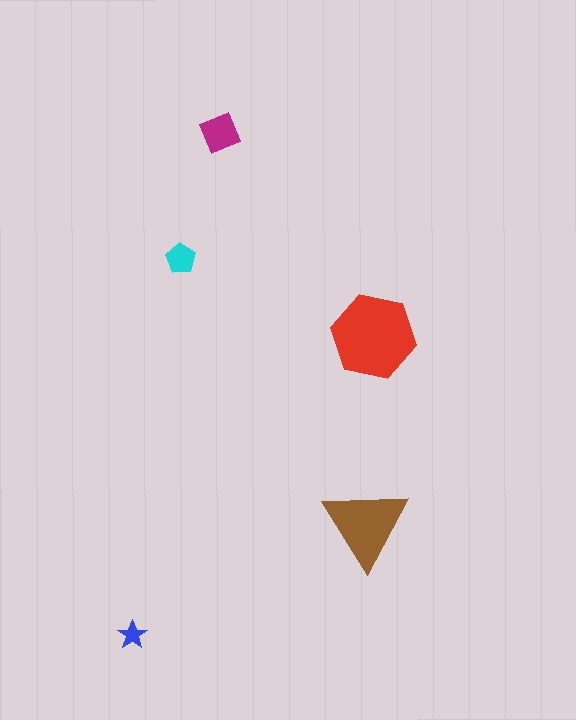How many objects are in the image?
There are 5 objects in the image.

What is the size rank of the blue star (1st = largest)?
5th.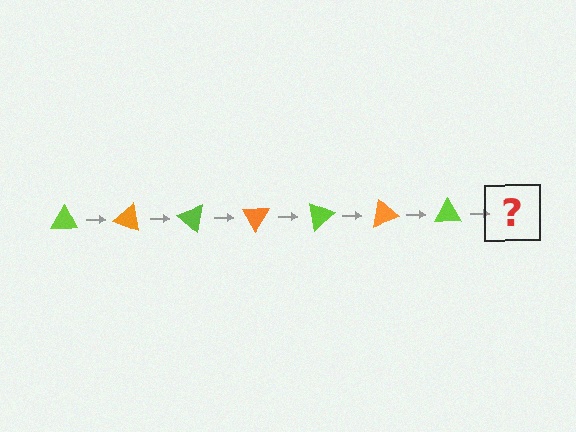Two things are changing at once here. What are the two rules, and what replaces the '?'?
The two rules are that it rotates 20 degrees each step and the color cycles through lime and orange. The '?' should be an orange triangle, rotated 140 degrees from the start.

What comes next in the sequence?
The next element should be an orange triangle, rotated 140 degrees from the start.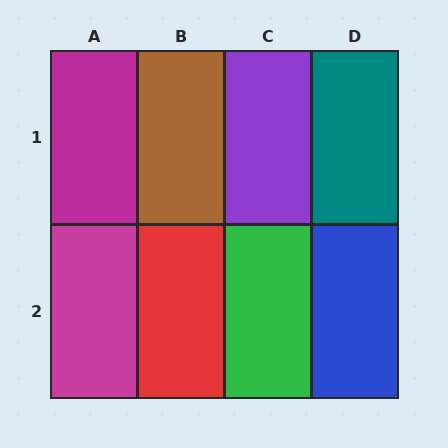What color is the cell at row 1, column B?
Brown.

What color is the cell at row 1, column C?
Purple.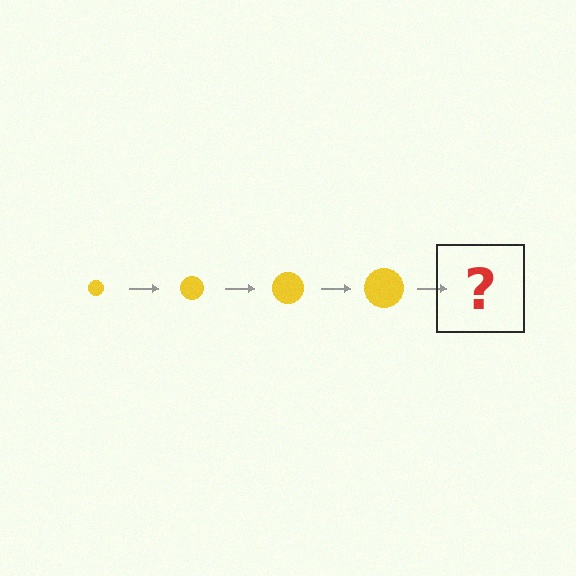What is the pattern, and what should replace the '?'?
The pattern is that the circle gets progressively larger each step. The '?' should be a yellow circle, larger than the previous one.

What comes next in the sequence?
The next element should be a yellow circle, larger than the previous one.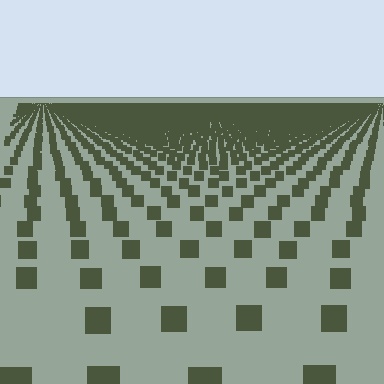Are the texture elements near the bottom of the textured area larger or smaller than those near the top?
Larger. Near the bottom, elements are closer to the viewer and appear at a bigger on-screen size.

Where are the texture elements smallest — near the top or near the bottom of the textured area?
Near the top.